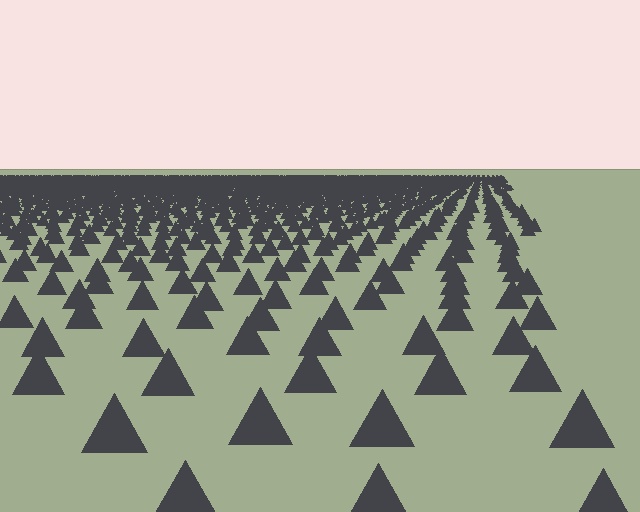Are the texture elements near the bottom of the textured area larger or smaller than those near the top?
Larger. Near the bottom, elements are closer to the viewer and appear at a bigger on-screen size.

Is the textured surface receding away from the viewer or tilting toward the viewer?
The surface is receding away from the viewer. Texture elements get smaller and denser toward the top.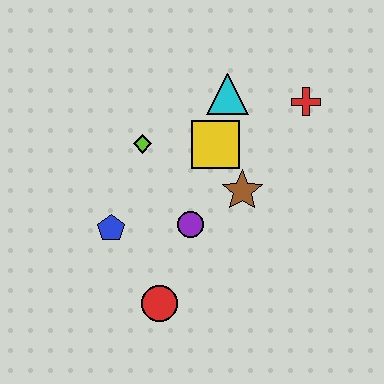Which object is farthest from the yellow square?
The red circle is farthest from the yellow square.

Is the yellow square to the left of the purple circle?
No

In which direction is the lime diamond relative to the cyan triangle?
The lime diamond is to the left of the cyan triangle.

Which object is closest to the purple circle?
The brown star is closest to the purple circle.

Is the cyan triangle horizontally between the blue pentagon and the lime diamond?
No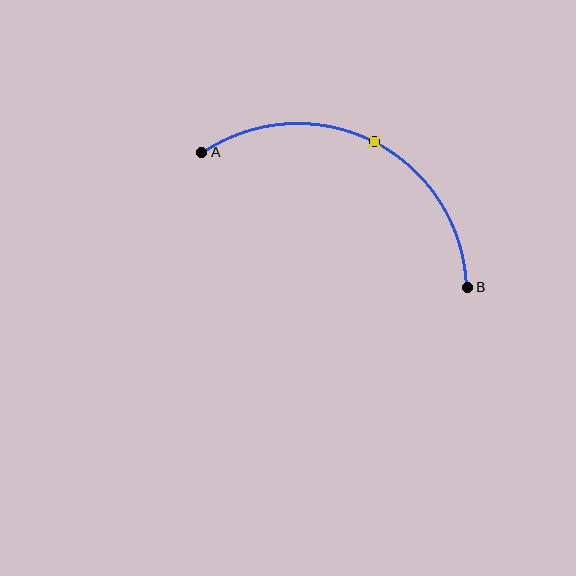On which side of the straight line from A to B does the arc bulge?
The arc bulges above the straight line connecting A and B.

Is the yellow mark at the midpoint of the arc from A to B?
Yes. The yellow mark lies on the arc at equal arc-length from both A and B — it is the arc midpoint.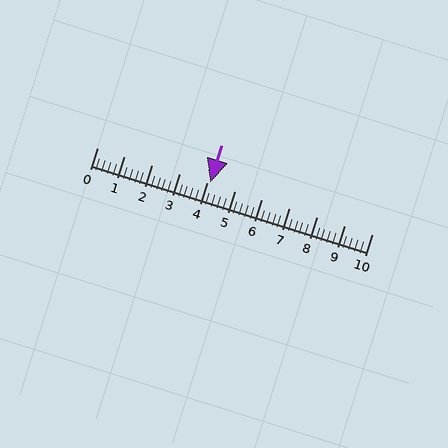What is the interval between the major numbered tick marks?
The major tick marks are spaced 1 units apart.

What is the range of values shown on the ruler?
The ruler shows values from 0 to 10.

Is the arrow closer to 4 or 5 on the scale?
The arrow is closer to 4.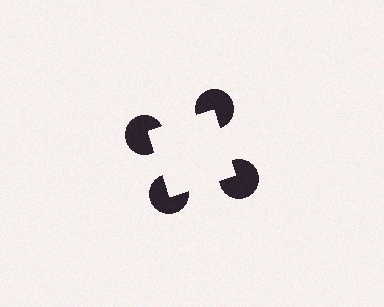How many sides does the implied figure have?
4 sides.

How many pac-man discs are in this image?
There are 4 — one at each vertex of the illusory square.